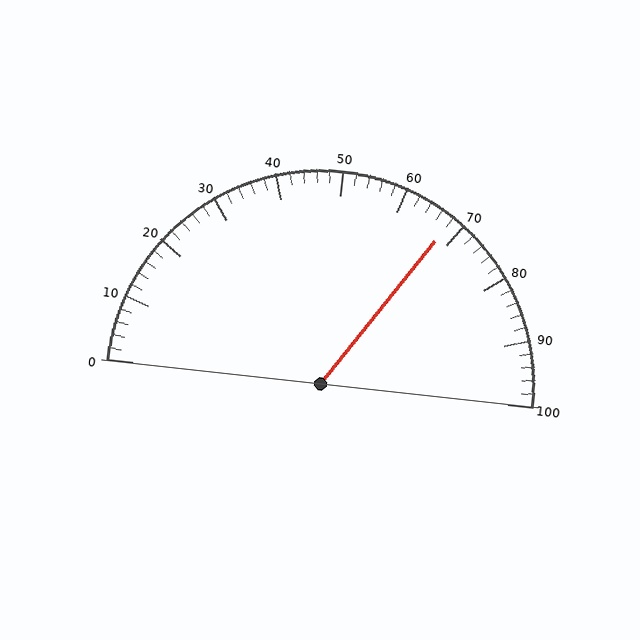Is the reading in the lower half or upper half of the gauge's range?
The reading is in the upper half of the range (0 to 100).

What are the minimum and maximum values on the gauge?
The gauge ranges from 0 to 100.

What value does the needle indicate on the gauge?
The needle indicates approximately 68.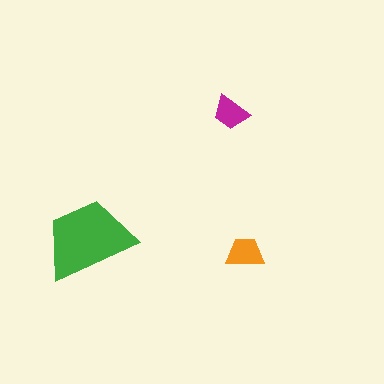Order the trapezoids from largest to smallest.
the green one, the orange one, the magenta one.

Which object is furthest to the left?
The green trapezoid is leftmost.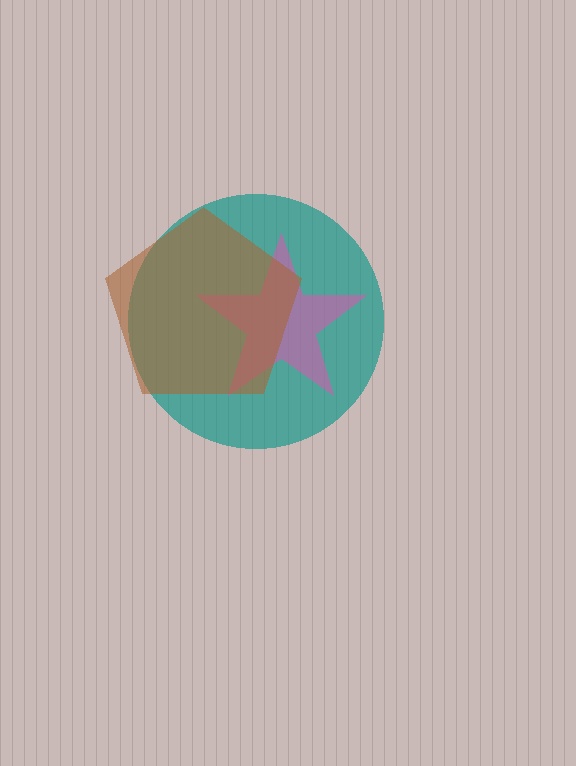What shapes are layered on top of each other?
The layered shapes are: a teal circle, a pink star, a brown pentagon.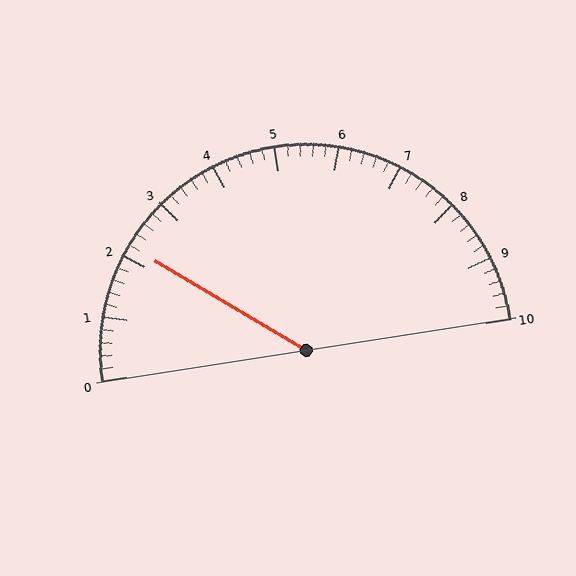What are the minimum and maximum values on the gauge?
The gauge ranges from 0 to 10.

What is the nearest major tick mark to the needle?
The nearest major tick mark is 2.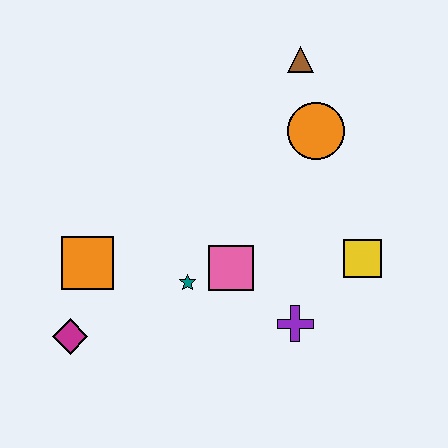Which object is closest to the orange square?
The magenta diamond is closest to the orange square.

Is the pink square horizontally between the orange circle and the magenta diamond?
Yes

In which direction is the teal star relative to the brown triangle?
The teal star is below the brown triangle.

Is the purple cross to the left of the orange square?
No